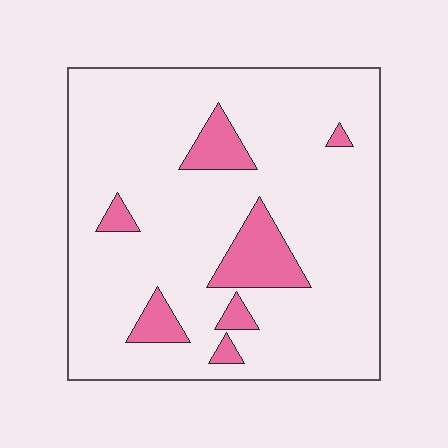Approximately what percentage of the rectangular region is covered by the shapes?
Approximately 15%.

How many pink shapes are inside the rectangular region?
7.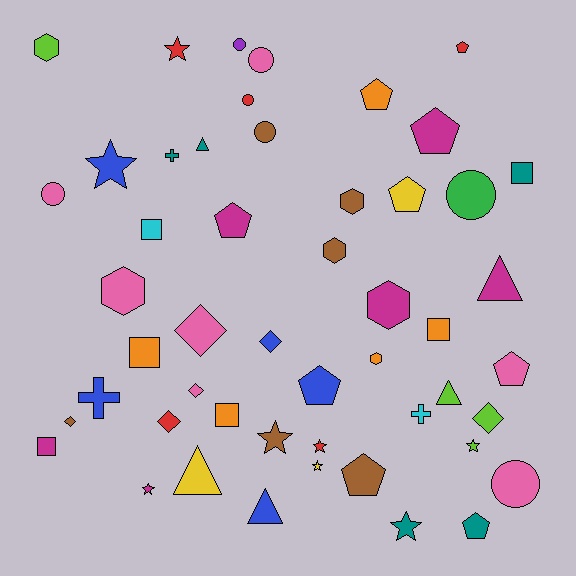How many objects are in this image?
There are 50 objects.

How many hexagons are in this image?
There are 6 hexagons.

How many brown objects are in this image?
There are 6 brown objects.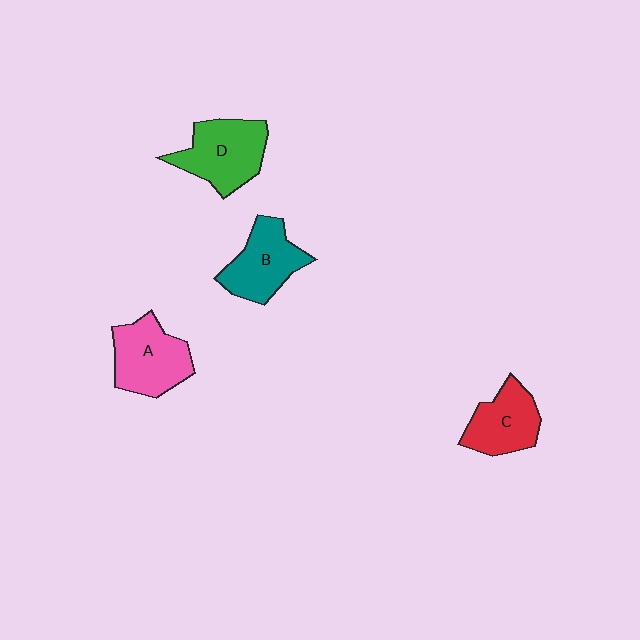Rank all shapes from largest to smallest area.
From largest to smallest: D (green), A (pink), B (teal), C (red).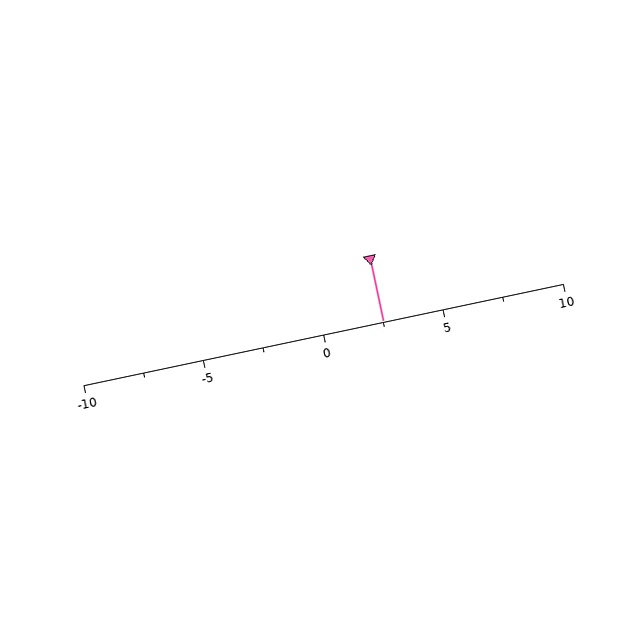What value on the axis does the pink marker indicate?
The marker indicates approximately 2.5.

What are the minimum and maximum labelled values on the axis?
The axis runs from -10 to 10.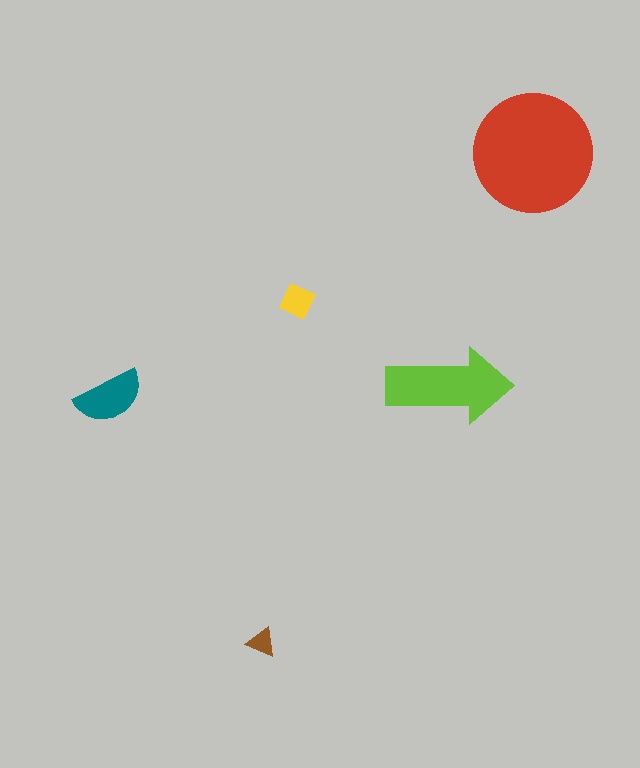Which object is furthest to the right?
The red circle is rightmost.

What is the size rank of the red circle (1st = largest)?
1st.